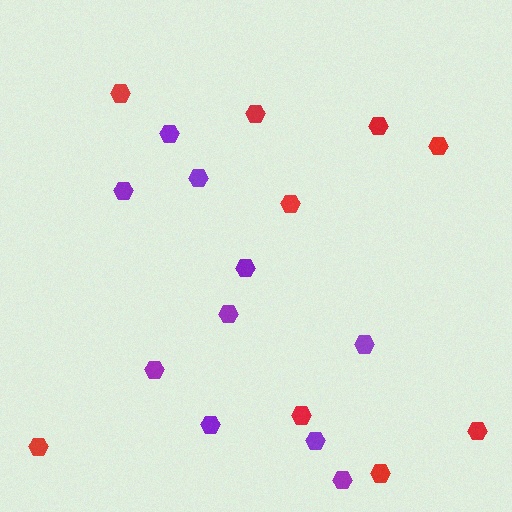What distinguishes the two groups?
There are 2 groups: one group of purple hexagons (10) and one group of red hexagons (9).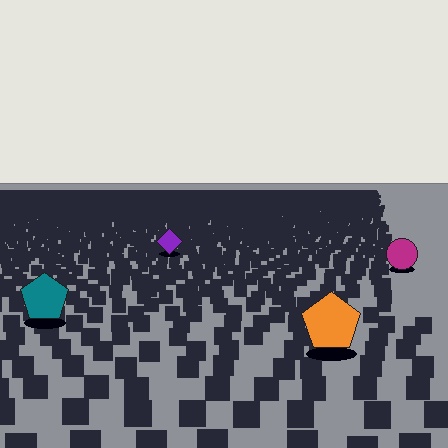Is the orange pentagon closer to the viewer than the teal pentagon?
Yes. The orange pentagon is closer — you can tell from the texture gradient: the ground texture is coarser near it.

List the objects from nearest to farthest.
From nearest to farthest: the orange pentagon, the teal pentagon, the magenta circle, the purple diamond.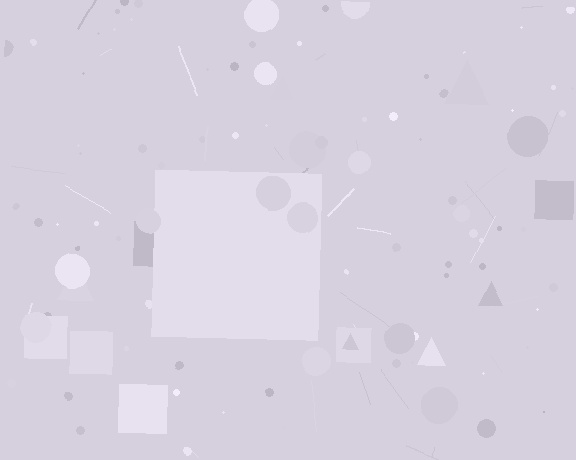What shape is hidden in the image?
A square is hidden in the image.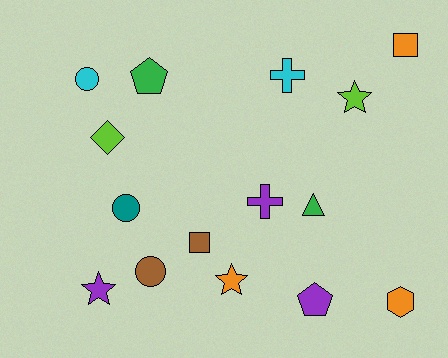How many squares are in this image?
There are 2 squares.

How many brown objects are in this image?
There are 2 brown objects.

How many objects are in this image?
There are 15 objects.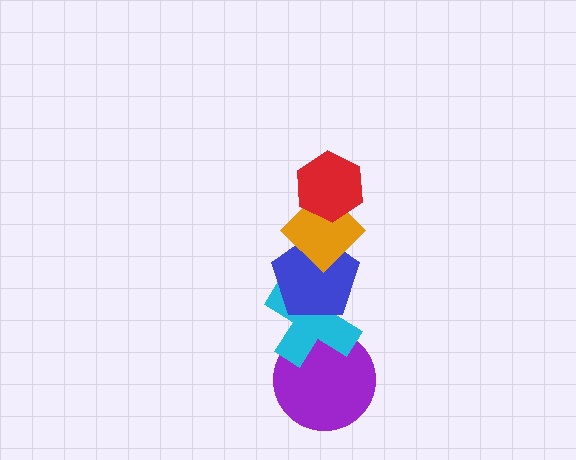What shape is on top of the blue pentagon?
The orange diamond is on top of the blue pentagon.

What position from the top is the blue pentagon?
The blue pentagon is 3rd from the top.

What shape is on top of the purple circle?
The cyan cross is on top of the purple circle.